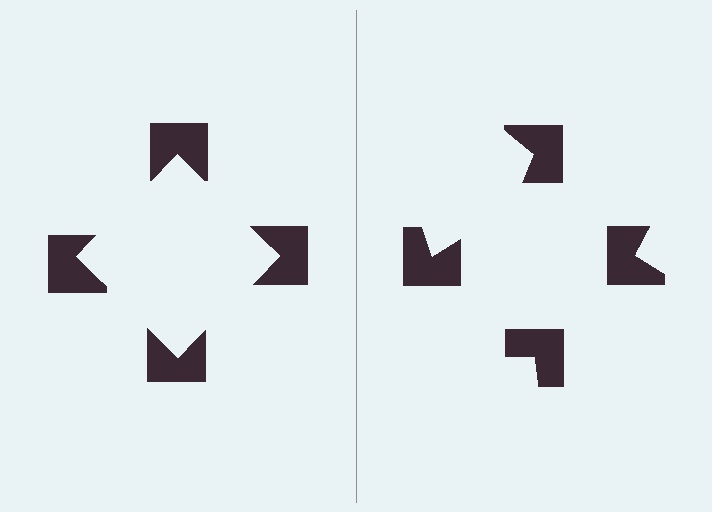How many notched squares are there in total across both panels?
8 — 4 on each side.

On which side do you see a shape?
An illusory square appears on the left side. On the right side the wedge cuts are rotated, so no coherent shape forms.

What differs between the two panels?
The notched squares are positioned identically on both sides; only the wedge orientations differ. On the left they align to a square; on the right they are misaligned.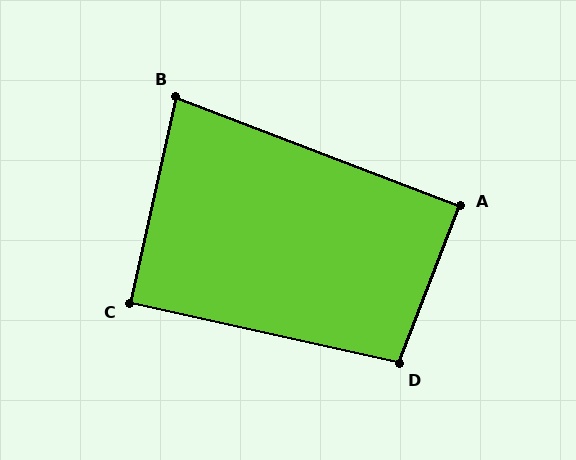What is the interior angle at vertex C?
Approximately 90 degrees (approximately right).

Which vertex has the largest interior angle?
D, at approximately 98 degrees.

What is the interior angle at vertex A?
Approximately 90 degrees (approximately right).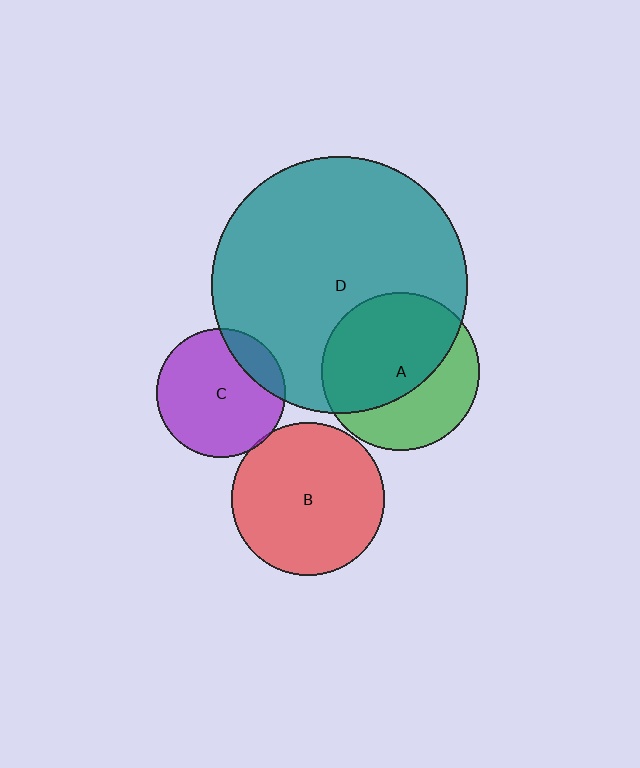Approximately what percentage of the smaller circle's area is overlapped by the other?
Approximately 15%.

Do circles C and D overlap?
Yes.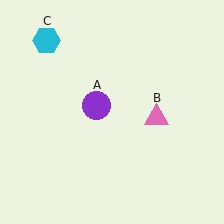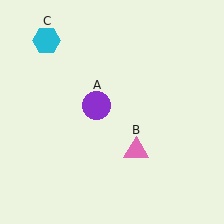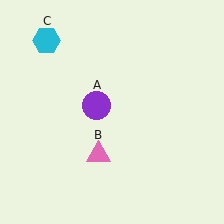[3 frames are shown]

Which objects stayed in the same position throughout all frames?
Purple circle (object A) and cyan hexagon (object C) remained stationary.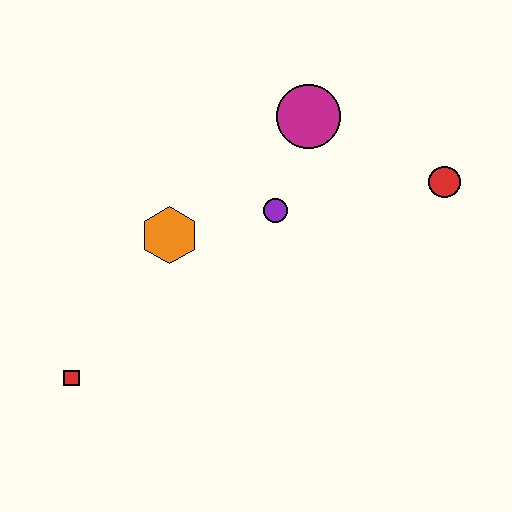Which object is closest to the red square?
The orange hexagon is closest to the red square.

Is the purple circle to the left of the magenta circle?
Yes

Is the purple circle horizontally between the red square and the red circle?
Yes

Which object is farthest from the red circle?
The red square is farthest from the red circle.